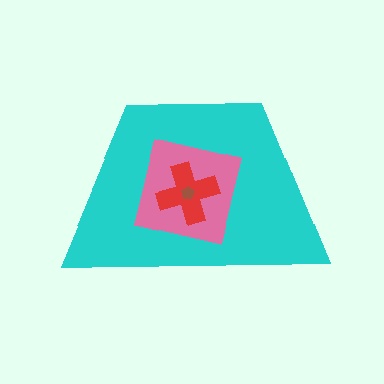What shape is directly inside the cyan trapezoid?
The pink square.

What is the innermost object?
The brown pentagon.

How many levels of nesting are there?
4.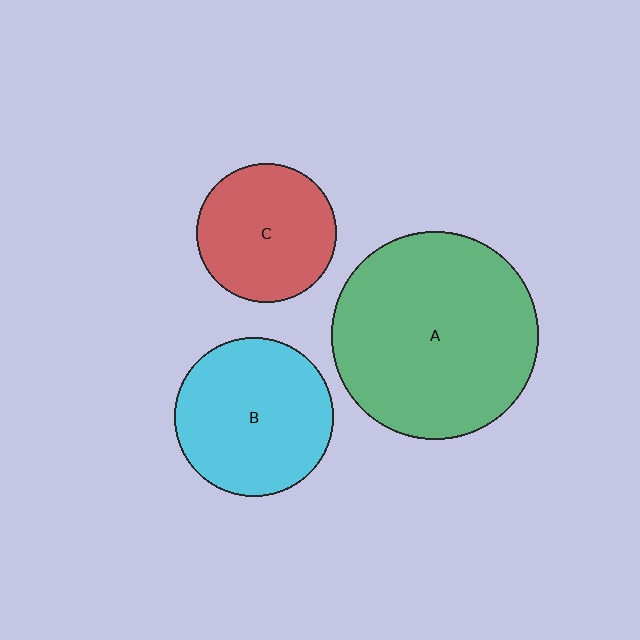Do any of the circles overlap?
No, none of the circles overlap.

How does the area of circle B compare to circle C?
Approximately 1.3 times.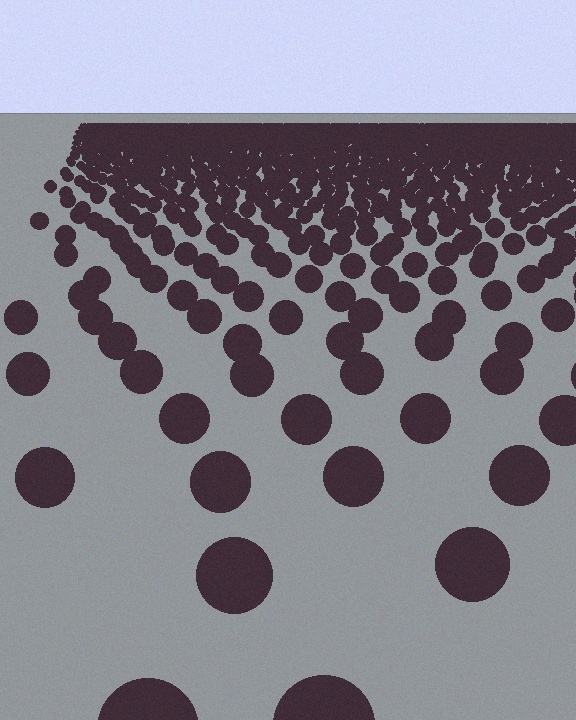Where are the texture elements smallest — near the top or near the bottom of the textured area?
Near the top.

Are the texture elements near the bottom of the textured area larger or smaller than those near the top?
Larger. Near the bottom, elements are closer to the viewer and appear at a bigger on-screen size.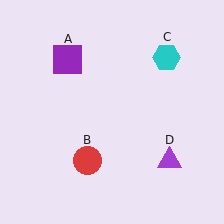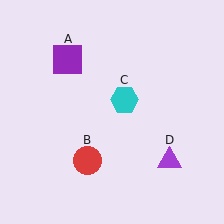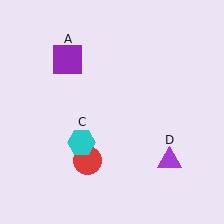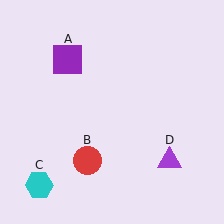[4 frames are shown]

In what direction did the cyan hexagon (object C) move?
The cyan hexagon (object C) moved down and to the left.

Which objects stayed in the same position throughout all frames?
Purple square (object A) and red circle (object B) and purple triangle (object D) remained stationary.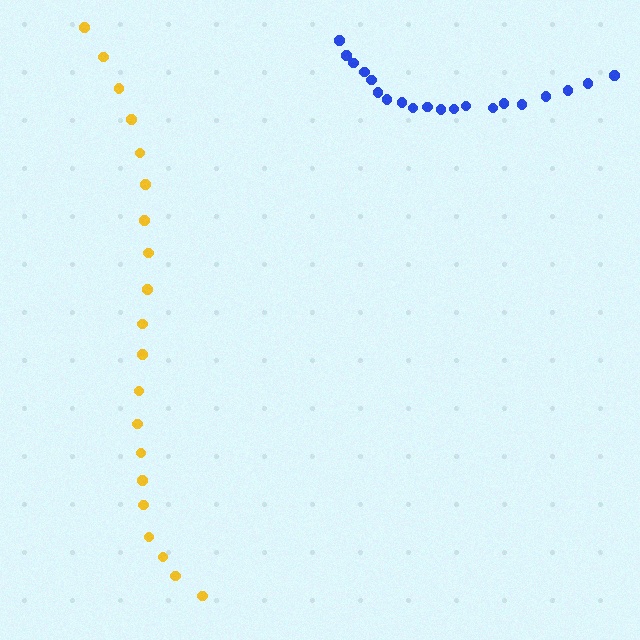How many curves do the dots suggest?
There are 2 distinct paths.